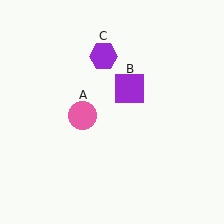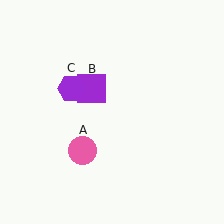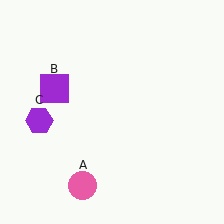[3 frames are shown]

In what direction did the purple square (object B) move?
The purple square (object B) moved left.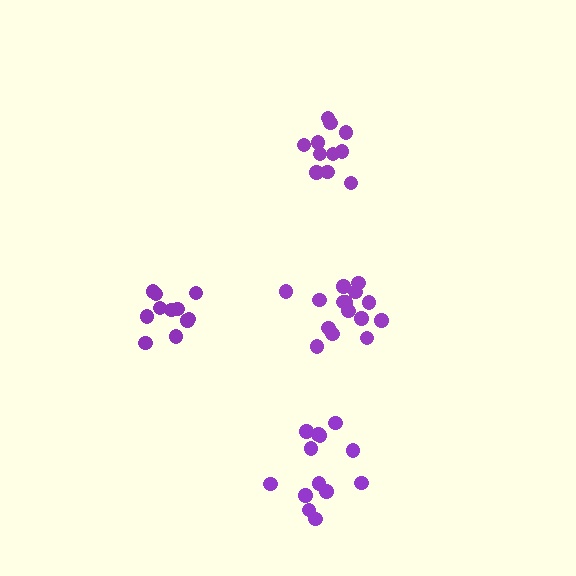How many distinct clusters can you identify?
There are 4 distinct clusters.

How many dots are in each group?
Group 1: 11 dots, Group 2: 11 dots, Group 3: 13 dots, Group 4: 15 dots (50 total).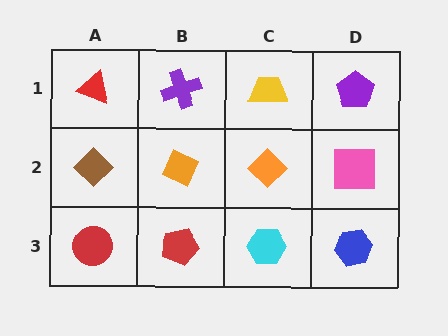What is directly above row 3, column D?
A pink square.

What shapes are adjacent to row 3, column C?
An orange diamond (row 2, column C), a red pentagon (row 3, column B), a blue hexagon (row 3, column D).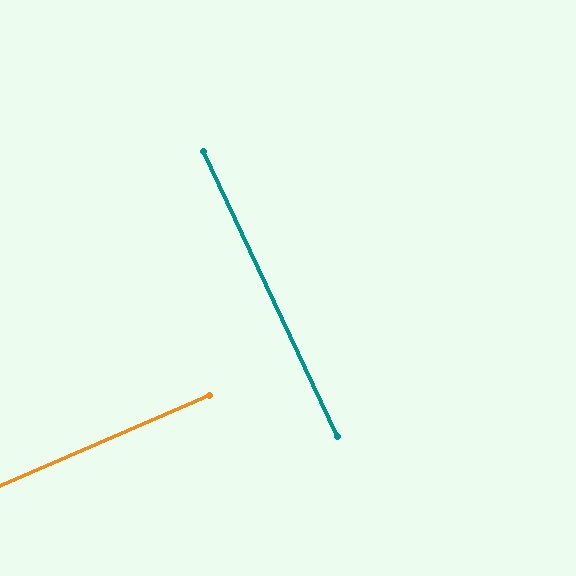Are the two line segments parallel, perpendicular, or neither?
Perpendicular — they meet at approximately 88°.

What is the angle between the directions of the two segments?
Approximately 88 degrees.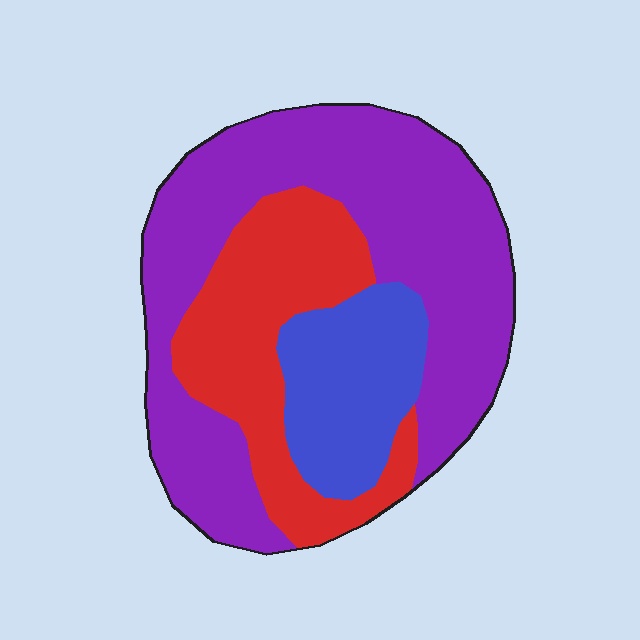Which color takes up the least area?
Blue, at roughly 20%.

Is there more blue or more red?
Red.